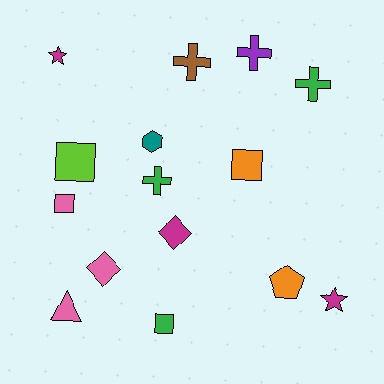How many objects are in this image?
There are 15 objects.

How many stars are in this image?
There are 2 stars.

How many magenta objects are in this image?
There are 3 magenta objects.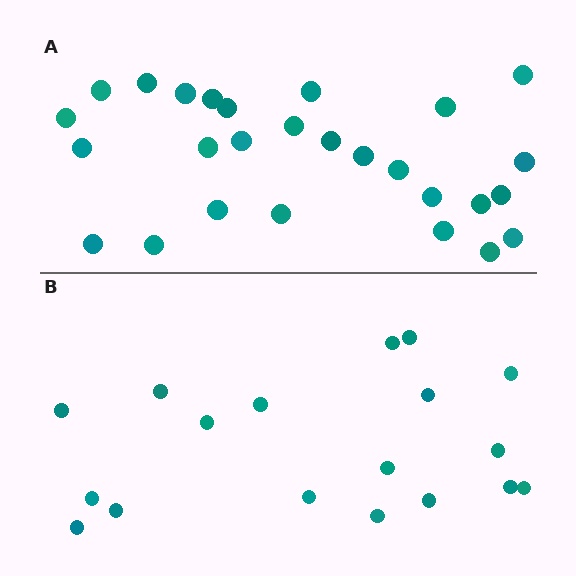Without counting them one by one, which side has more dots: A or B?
Region A (the top region) has more dots.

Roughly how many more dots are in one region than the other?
Region A has roughly 8 or so more dots than region B.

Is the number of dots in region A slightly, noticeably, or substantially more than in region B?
Region A has substantially more. The ratio is roughly 1.5 to 1.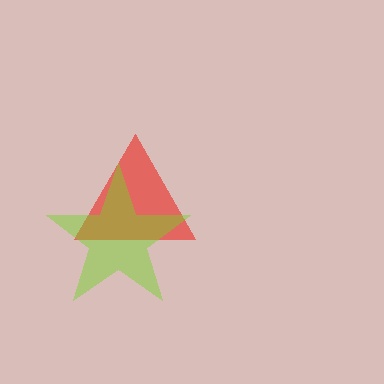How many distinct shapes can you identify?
There are 2 distinct shapes: a red triangle, a lime star.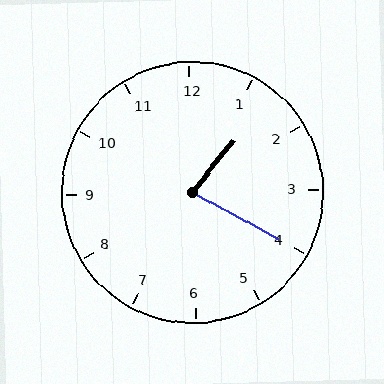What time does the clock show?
1:20.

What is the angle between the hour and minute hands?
Approximately 80 degrees.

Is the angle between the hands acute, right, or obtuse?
It is acute.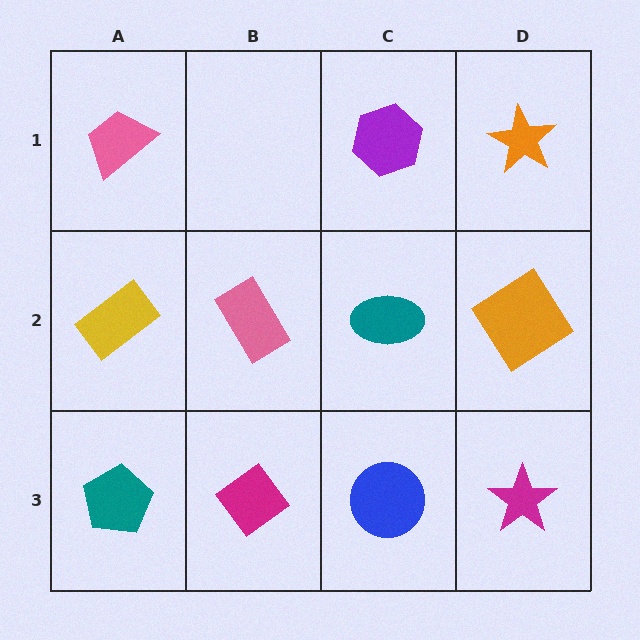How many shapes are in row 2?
4 shapes.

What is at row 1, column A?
A pink trapezoid.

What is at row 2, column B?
A pink rectangle.